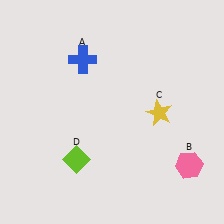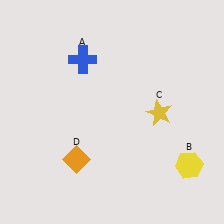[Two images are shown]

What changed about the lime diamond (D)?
In Image 1, D is lime. In Image 2, it changed to orange.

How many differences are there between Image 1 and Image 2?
There are 2 differences between the two images.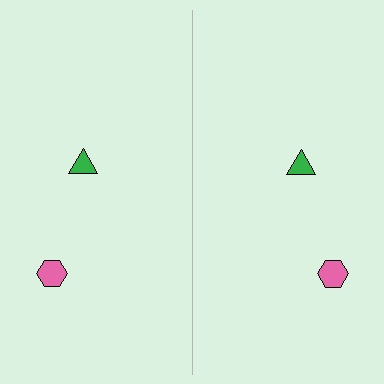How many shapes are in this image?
There are 4 shapes in this image.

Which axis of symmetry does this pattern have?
The pattern has a vertical axis of symmetry running through the center of the image.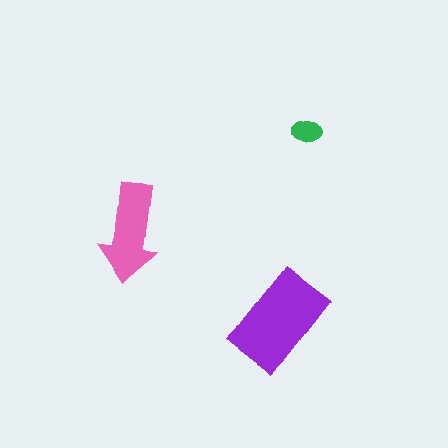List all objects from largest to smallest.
The purple rectangle, the pink arrow, the green ellipse.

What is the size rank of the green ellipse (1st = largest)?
3rd.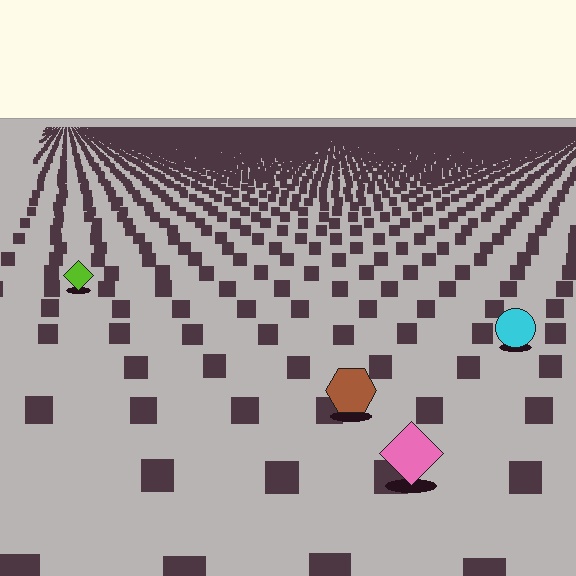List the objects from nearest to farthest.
From nearest to farthest: the pink diamond, the brown hexagon, the cyan circle, the lime diamond.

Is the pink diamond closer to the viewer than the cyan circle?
Yes. The pink diamond is closer — you can tell from the texture gradient: the ground texture is coarser near it.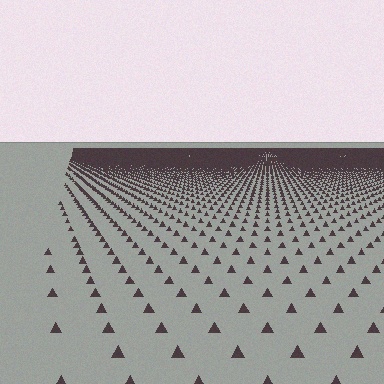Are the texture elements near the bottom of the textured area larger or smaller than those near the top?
Larger. Near the bottom, elements are closer to the viewer and appear at a bigger on-screen size.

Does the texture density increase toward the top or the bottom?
Density increases toward the top.